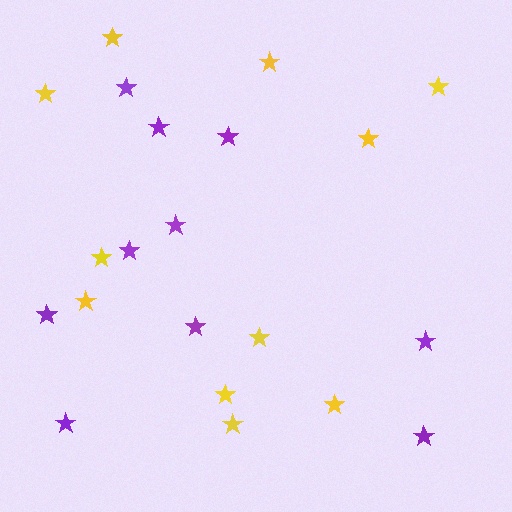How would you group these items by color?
There are 2 groups: one group of purple stars (10) and one group of yellow stars (11).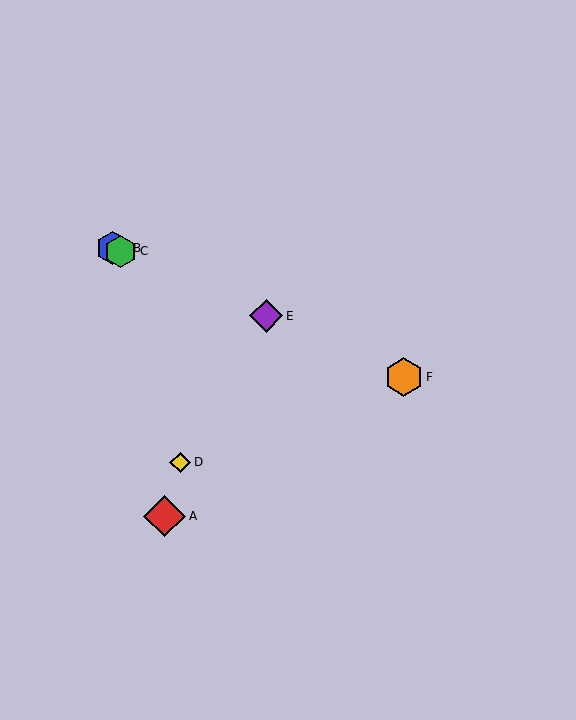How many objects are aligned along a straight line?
4 objects (B, C, E, F) are aligned along a straight line.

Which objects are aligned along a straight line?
Objects B, C, E, F are aligned along a straight line.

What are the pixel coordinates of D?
Object D is at (180, 462).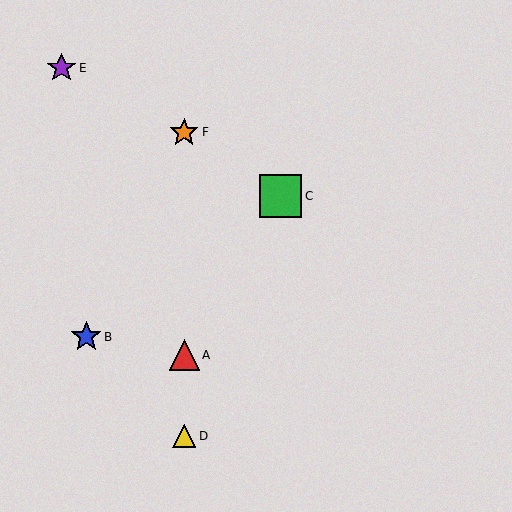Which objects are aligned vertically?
Objects A, D, F are aligned vertically.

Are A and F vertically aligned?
Yes, both are at x≈184.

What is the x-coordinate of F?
Object F is at x≈184.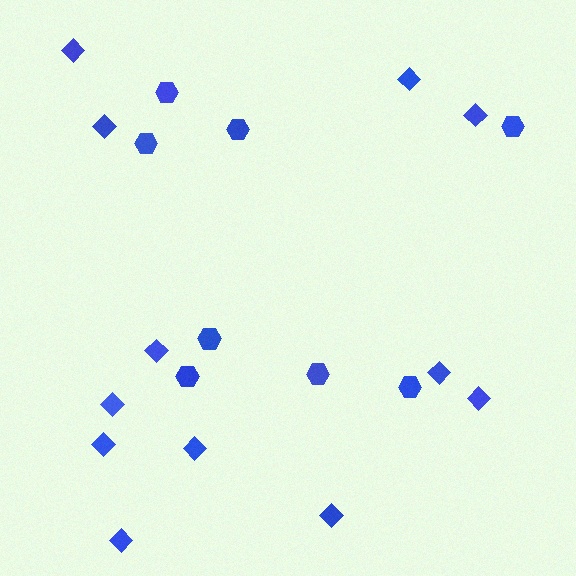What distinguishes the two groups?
There are 2 groups: one group of diamonds (12) and one group of hexagons (8).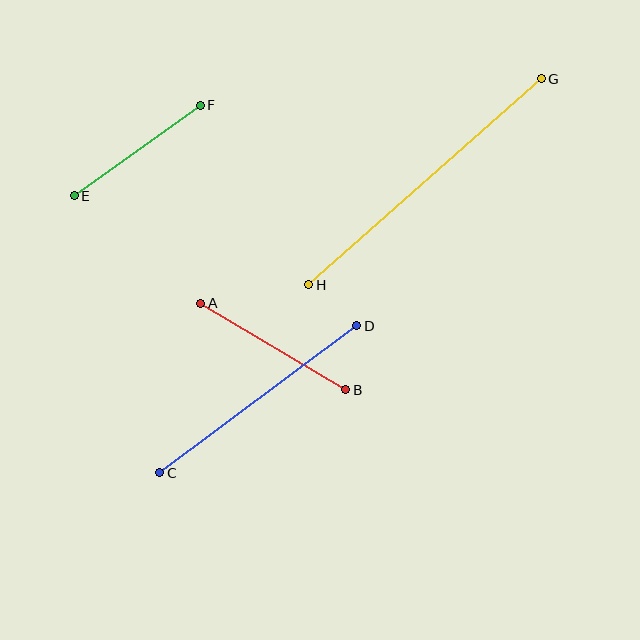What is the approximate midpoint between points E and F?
The midpoint is at approximately (137, 151) pixels.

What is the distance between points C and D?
The distance is approximately 246 pixels.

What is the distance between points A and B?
The distance is approximately 168 pixels.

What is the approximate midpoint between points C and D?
The midpoint is at approximately (258, 399) pixels.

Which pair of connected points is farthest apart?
Points G and H are farthest apart.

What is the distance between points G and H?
The distance is approximately 311 pixels.